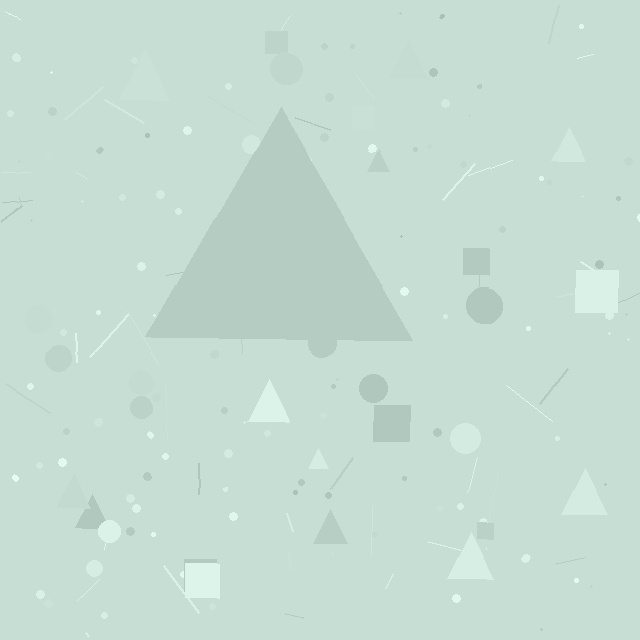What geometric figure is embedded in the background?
A triangle is embedded in the background.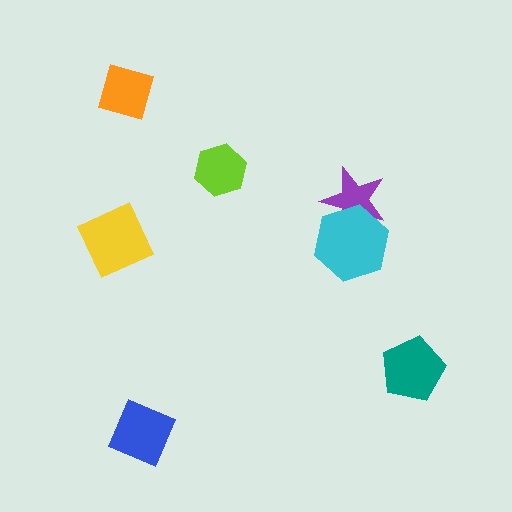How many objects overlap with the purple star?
1 object overlaps with the purple star.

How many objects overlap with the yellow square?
0 objects overlap with the yellow square.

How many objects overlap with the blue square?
0 objects overlap with the blue square.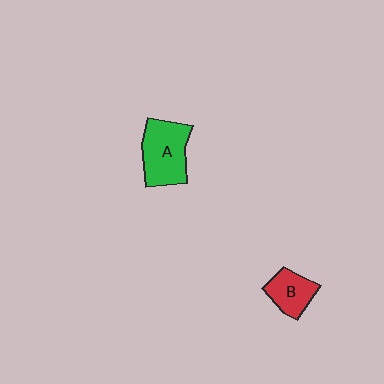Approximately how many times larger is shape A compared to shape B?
Approximately 1.7 times.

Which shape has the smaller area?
Shape B (red).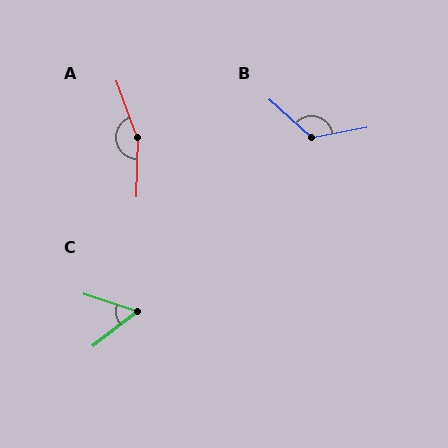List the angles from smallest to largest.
C (57°), B (128°), A (159°).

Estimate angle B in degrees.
Approximately 128 degrees.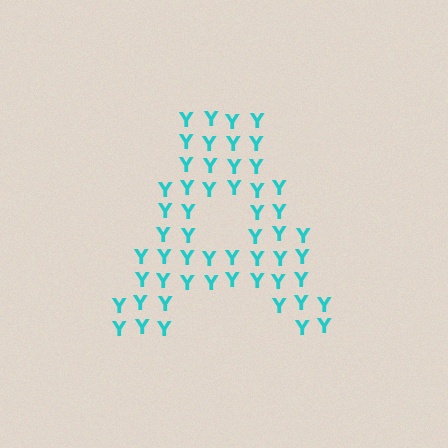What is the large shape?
The large shape is the letter A.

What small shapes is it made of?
It is made of small letter Y's.